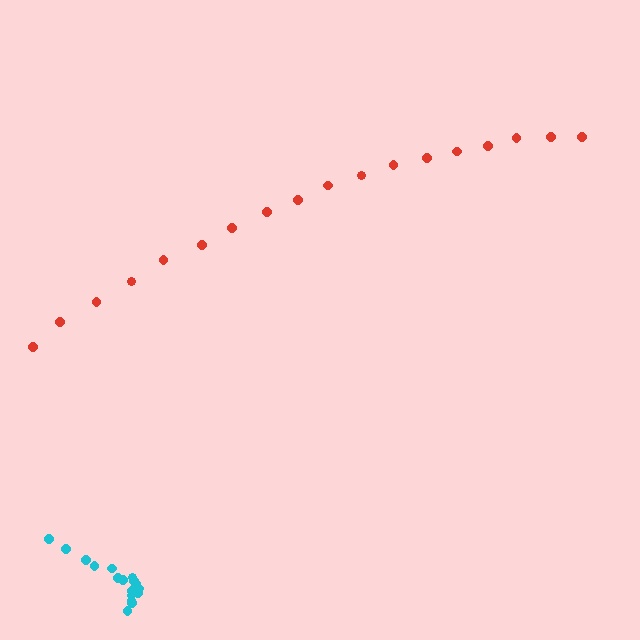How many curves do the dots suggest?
There are 2 distinct paths.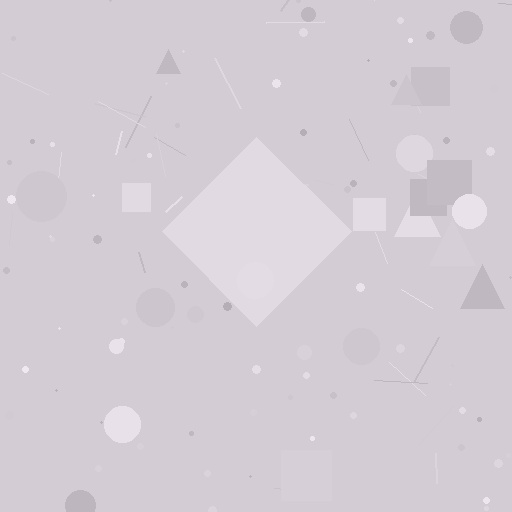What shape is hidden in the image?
A diamond is hidden in the image.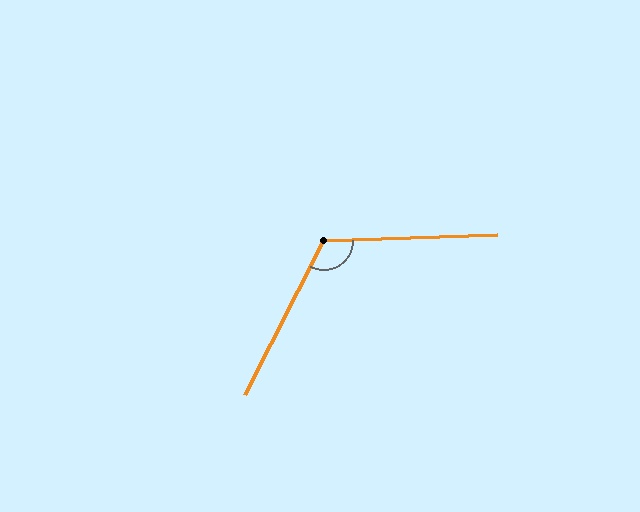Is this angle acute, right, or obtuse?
It is obtuse.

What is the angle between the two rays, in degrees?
Approximately 119 degrees.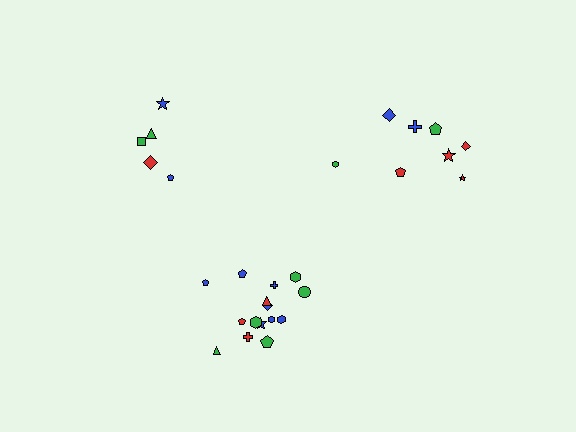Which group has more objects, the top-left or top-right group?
The top-right group.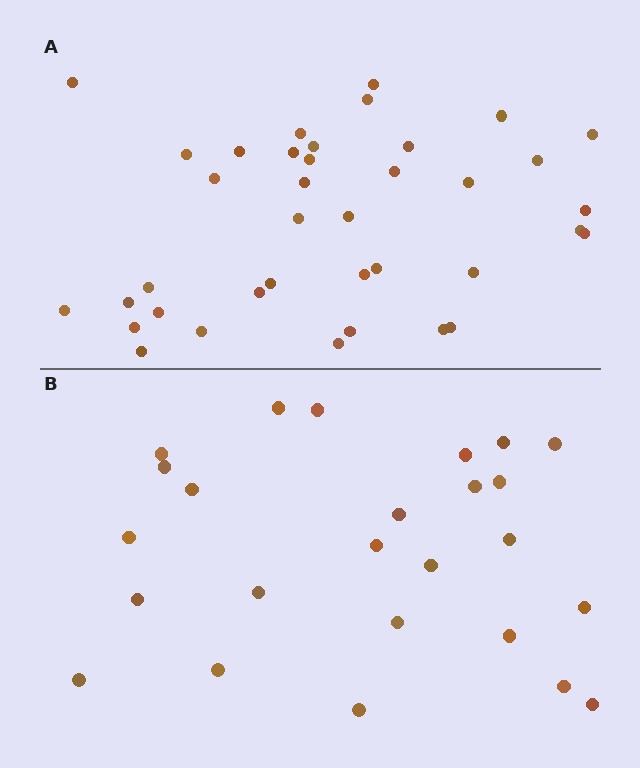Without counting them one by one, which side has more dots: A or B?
Region A (the top region) has more dots.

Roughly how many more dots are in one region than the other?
Region A has approximately 15 more dots than region B.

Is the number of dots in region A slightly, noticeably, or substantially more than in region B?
Region A has substantially more. The ratio is roughly 1.5 to 1.